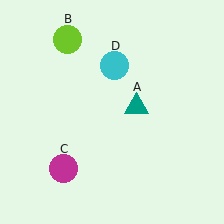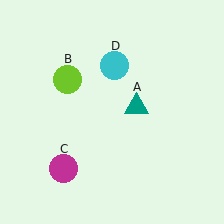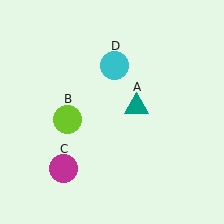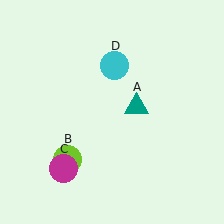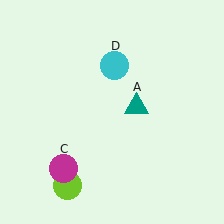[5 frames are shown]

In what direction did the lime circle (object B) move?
The lime circle (object B) moved down.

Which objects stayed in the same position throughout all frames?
Teal triangle (object A) and magenta circle (object C) and cyan circle (object D) remained stationary.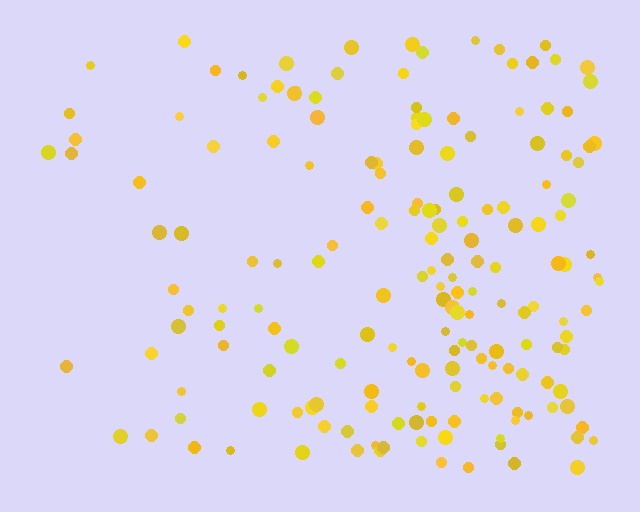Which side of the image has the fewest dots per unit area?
The left.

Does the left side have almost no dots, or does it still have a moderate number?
Still a moderate number, just noticeably fewer than the right.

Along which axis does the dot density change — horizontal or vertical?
Horizontal.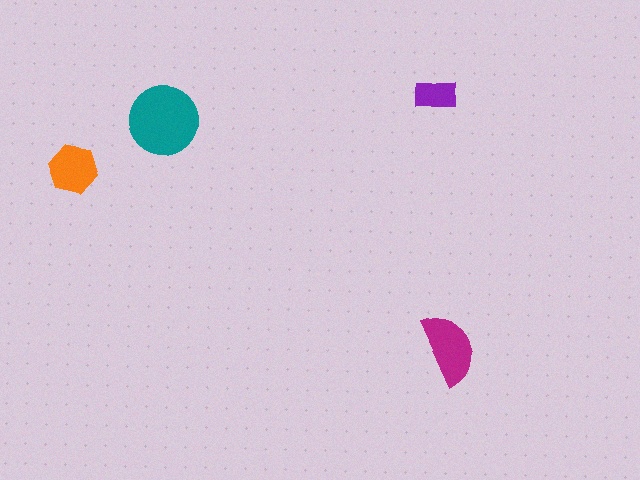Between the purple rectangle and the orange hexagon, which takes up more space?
The orange hexagon.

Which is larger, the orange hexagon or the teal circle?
The teal circle.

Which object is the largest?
The teal circle.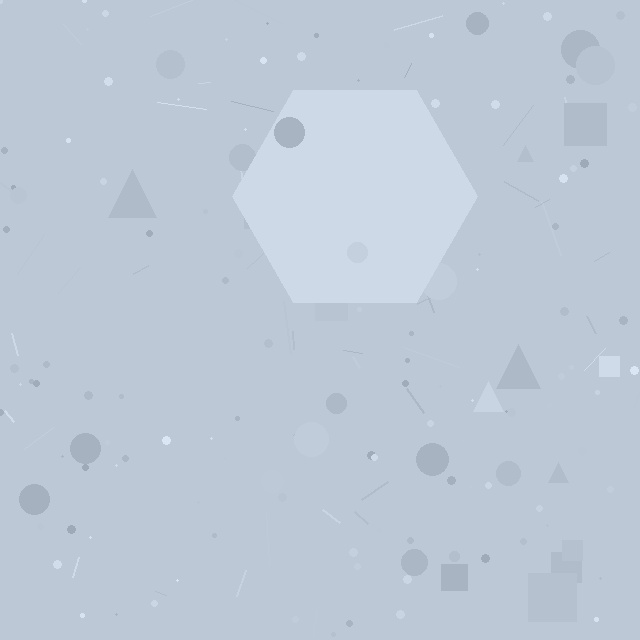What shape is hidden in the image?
A hexagon is hidden in the image.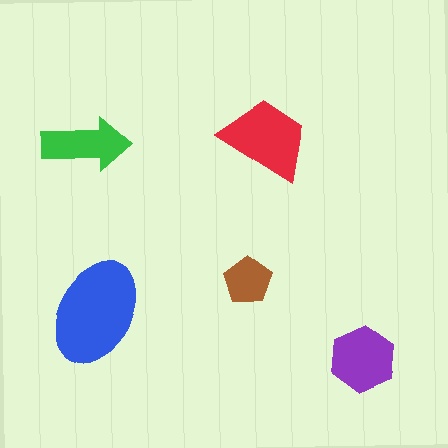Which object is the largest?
The blue ellipse.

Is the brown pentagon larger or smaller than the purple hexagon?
Smaller.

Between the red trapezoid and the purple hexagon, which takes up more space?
The red trapezoid.